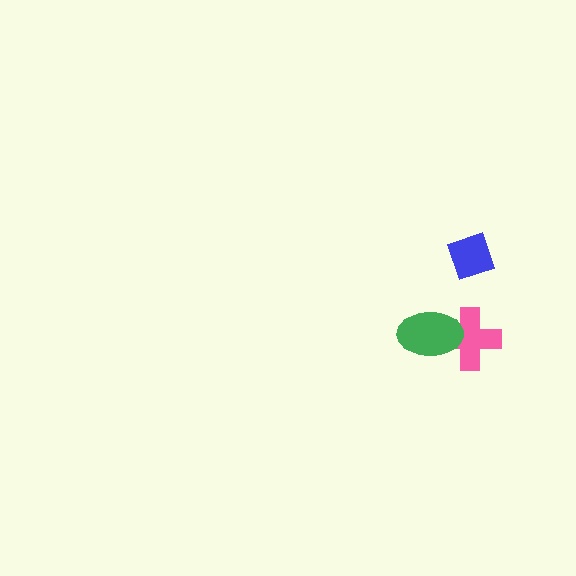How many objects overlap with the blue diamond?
0 objects overlap with the blue diamond.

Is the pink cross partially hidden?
Yes, it is partially covered by another shape.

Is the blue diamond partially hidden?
No, no other shape covers it.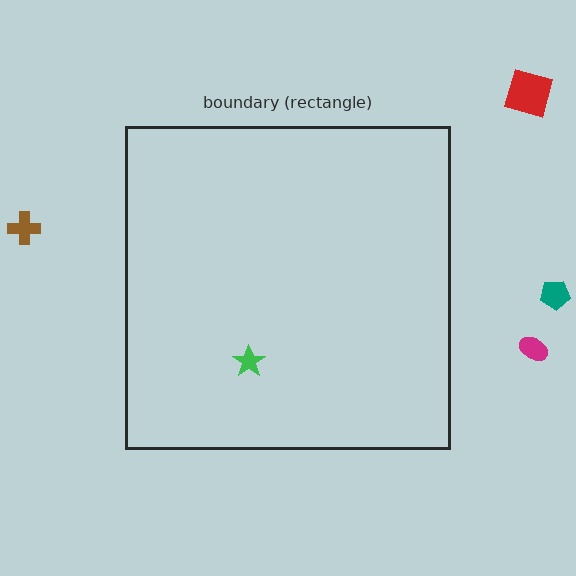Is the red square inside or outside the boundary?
Outside.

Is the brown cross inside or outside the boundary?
Outside.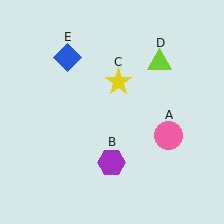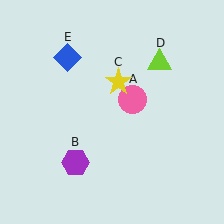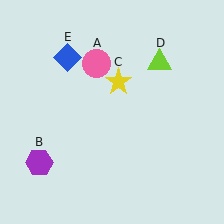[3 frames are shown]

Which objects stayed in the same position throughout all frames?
Yellow star (object C) and lime triangle (object D) and blue diamond (object E) remained stationary.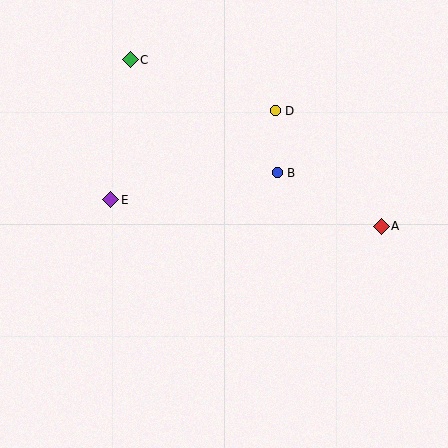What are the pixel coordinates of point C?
Point C is at (130, 60).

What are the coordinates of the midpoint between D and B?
The midpoint between D and B is at (276, 142).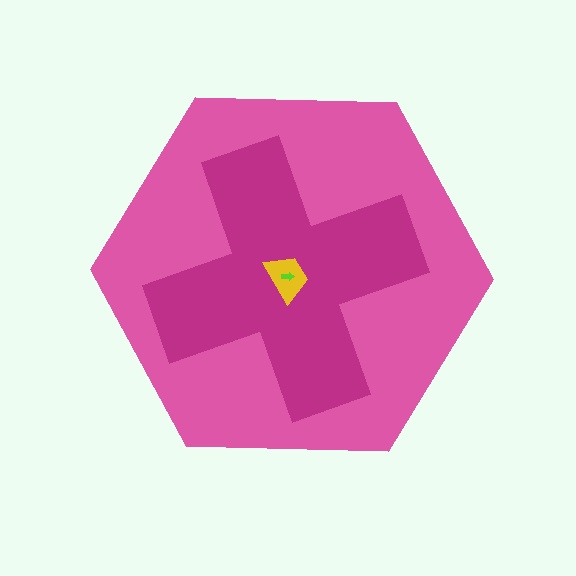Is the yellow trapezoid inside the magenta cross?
Yes.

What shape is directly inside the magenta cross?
The yellow trapezoid.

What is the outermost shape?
The pink hexagon.